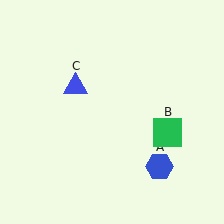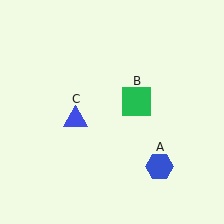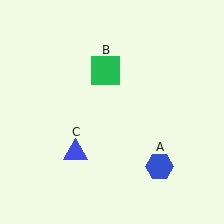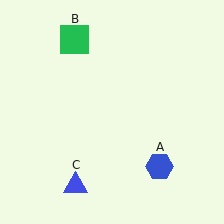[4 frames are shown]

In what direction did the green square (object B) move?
The green square (object B) moved up and to the left.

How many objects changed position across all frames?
2 objects changed position: green square (object B), blue triangle (object C).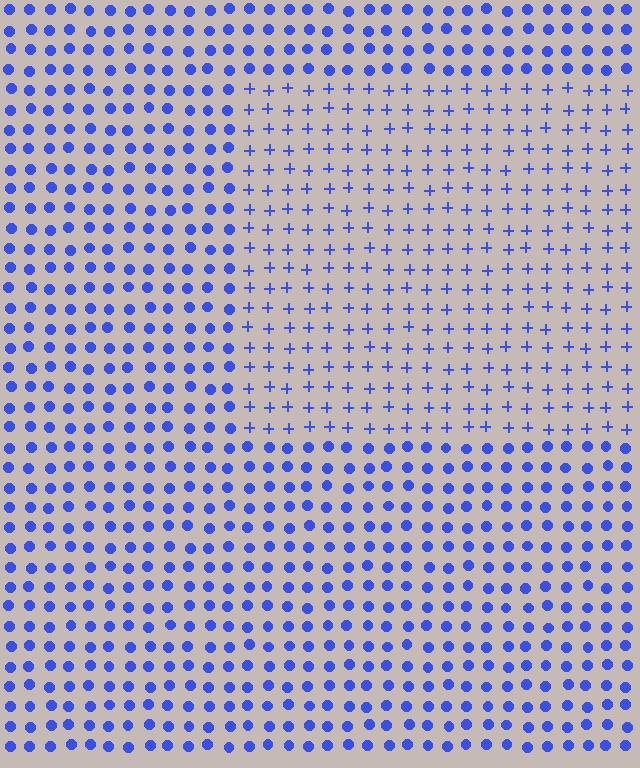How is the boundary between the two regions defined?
The boundary is defined by a change in element shape: plus signs inside vs. circles outside. All elements share the same color and spacing.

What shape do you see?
I see a rectangle.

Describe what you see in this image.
The image is filled with small blue elements arranged in a uniform grid. A rectangle-shaped region contains plus signs, while the surrounding area contains circles. The boundary is defined purely by the change in element shape.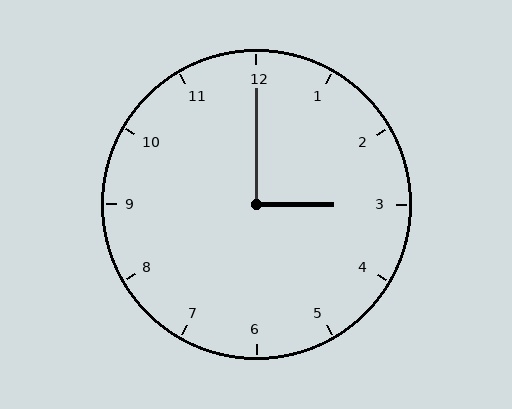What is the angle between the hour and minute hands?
Approximately 90 degrees.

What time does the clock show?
3:00.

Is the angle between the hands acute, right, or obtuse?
It is right.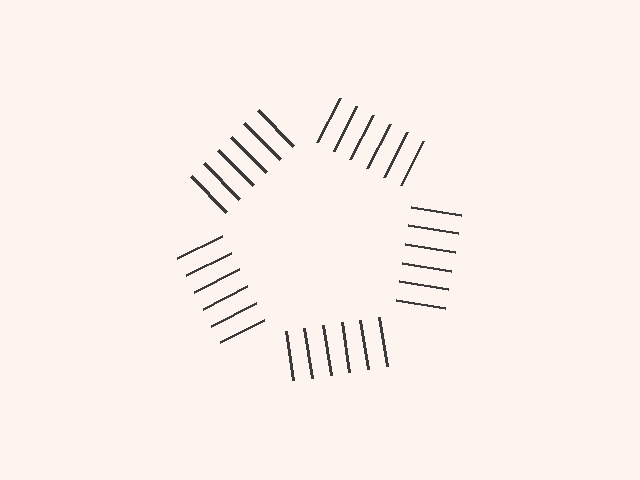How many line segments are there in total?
30 — 6 along each of the 5 edges.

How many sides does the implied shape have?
5 sides — the line-ends trace a pentagon.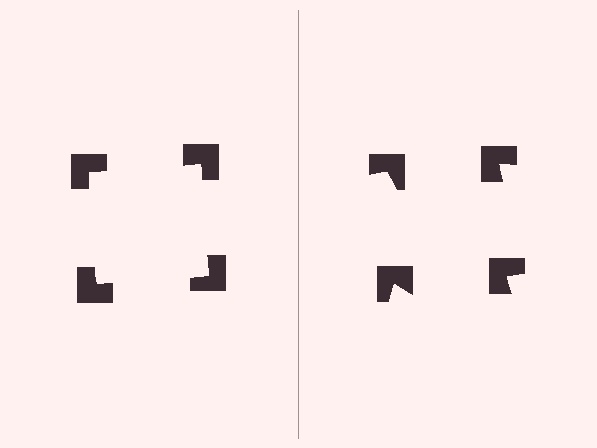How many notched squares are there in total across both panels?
8 — 4 on each side.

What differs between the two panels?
The notched squares are positioned identically on both sides; only the wedge orientations differ. On the left they align to a square; on the right they are misaligned.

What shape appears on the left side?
An illusory square.